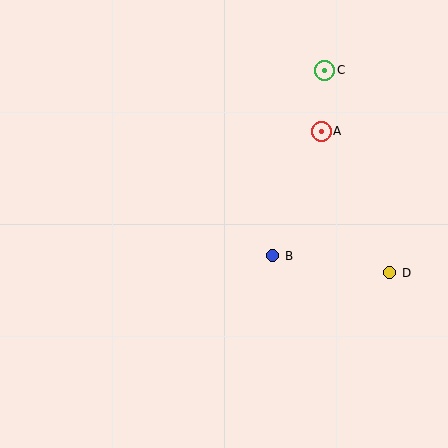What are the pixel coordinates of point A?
Point A is at (321, 131).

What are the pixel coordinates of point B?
Point B is at (273, 256).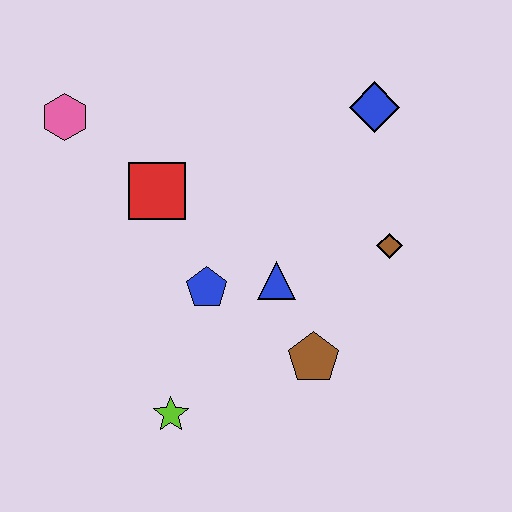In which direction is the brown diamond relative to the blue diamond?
The brown diamond is below the blue diamond.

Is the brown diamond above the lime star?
Yes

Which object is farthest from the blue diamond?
The lime star is farthest from the blue diamond.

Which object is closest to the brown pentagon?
The blue triangle is closest to the brown pentagon.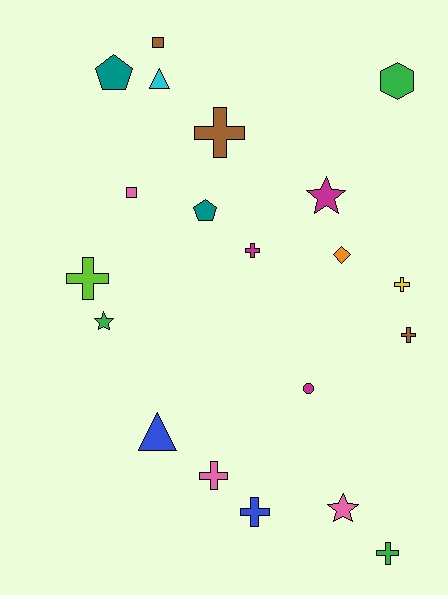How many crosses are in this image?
There are 8 crosses.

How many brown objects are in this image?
There are 3 brown objects.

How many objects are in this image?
There are 20 objects.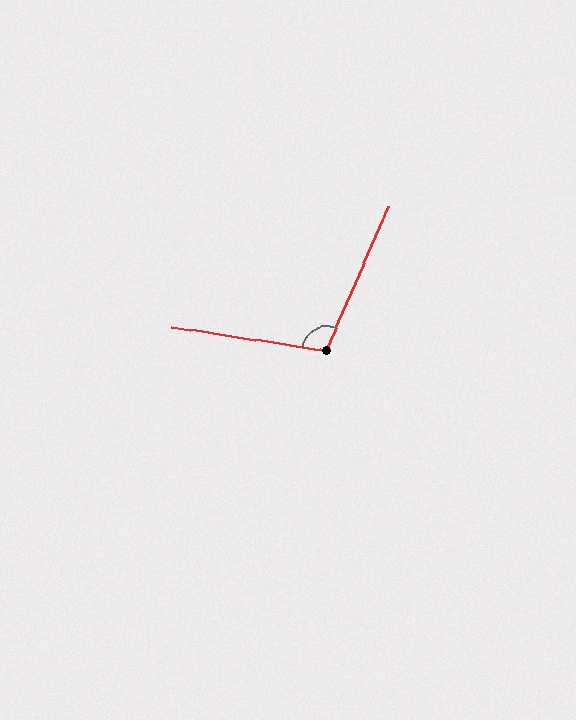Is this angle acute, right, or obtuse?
It is obtuse.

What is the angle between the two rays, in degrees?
Approximately 105 degrees.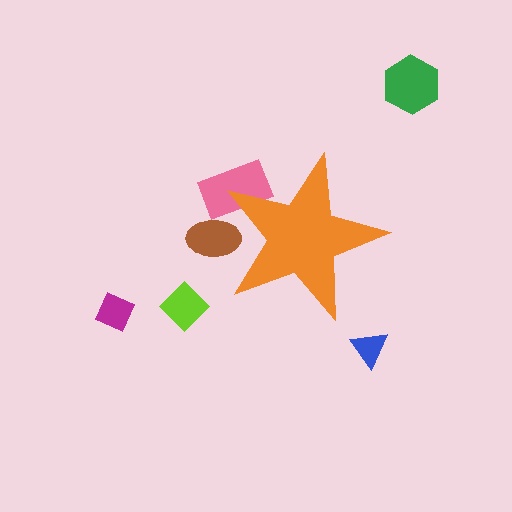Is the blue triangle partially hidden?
No, the blue triangle is fully visible.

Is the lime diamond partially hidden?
No, the lime diamond is fully visible.